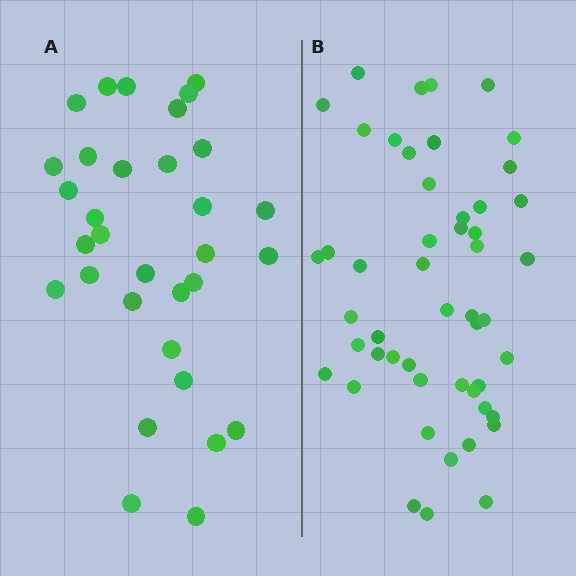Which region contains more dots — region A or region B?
Region B (the right region) has more dots.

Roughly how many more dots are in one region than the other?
Region B has approximately 20 more dots than region A.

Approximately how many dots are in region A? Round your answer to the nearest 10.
About 30 dots. (The exact count is 32, which rounds to 30.)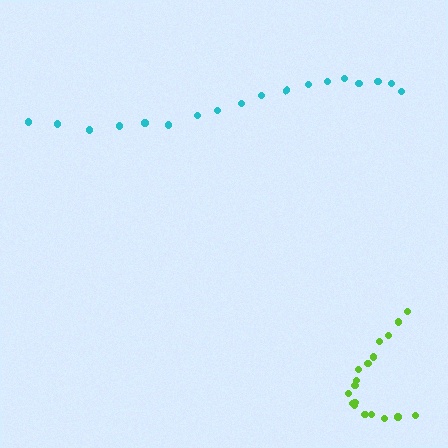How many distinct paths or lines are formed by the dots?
There are 2 distinct paths.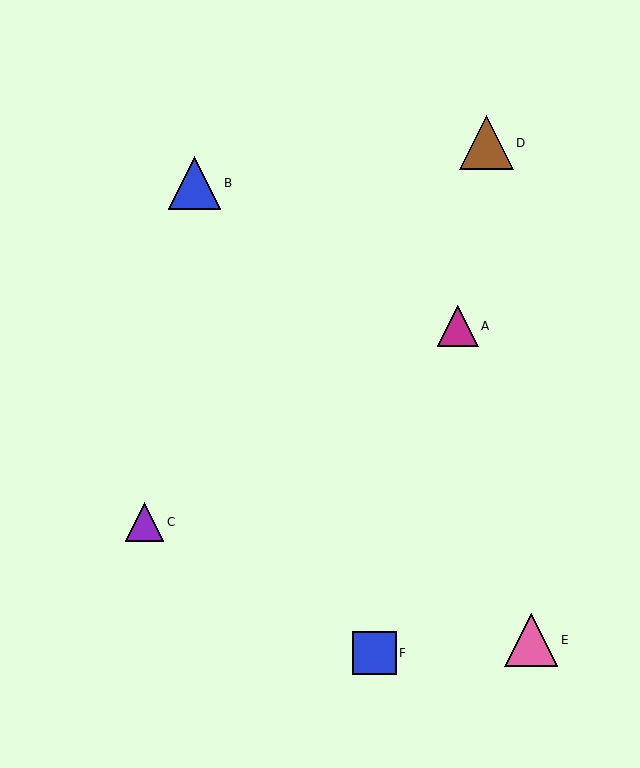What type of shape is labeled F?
Shape F is a blue square.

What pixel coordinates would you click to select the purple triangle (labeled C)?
Click at (144, 522) to select the purple triangle C.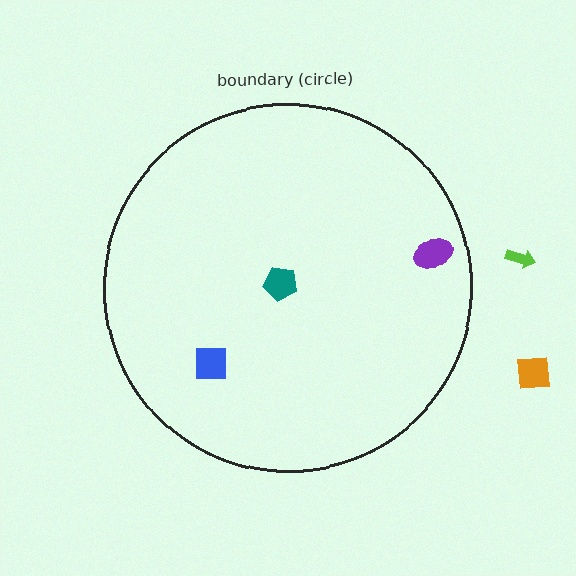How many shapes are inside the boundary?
3 inside, 2 outside.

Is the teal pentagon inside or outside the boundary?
Inside.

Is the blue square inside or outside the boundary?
Inside.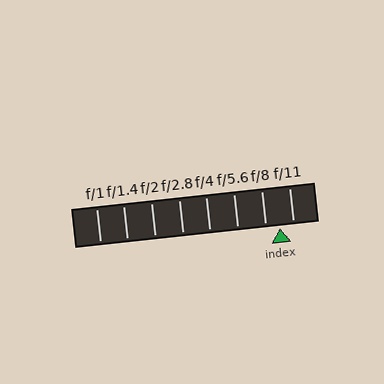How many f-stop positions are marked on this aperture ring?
There are 8 f-stop positions marked.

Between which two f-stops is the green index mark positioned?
The index mark is between f/8 and f/11.